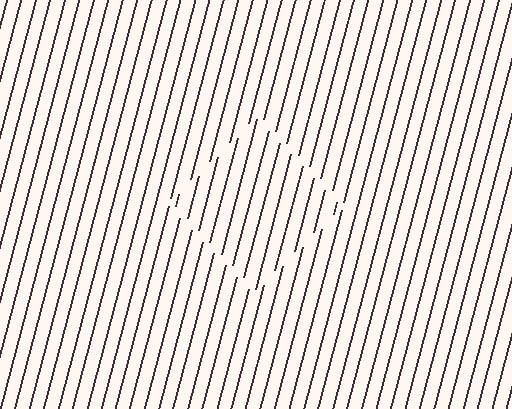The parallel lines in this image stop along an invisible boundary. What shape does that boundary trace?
An illusory square. The interior of the shape contains the same grating, shifted by half a period — the contour is defined by the phase discontinuity where line-ends from the inner and outer gratings abut.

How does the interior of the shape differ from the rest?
The interior of the shape contains the same grating, shifted by half a period — the contour is defined by the phase discontinuity where line-ends from the inner and outer gratings abut.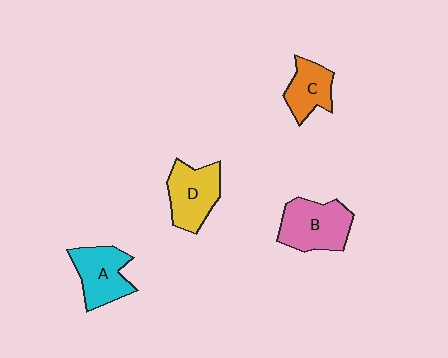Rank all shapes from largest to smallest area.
From largest to smallest: B (pink), D (yellow), A (cyan), C (orange).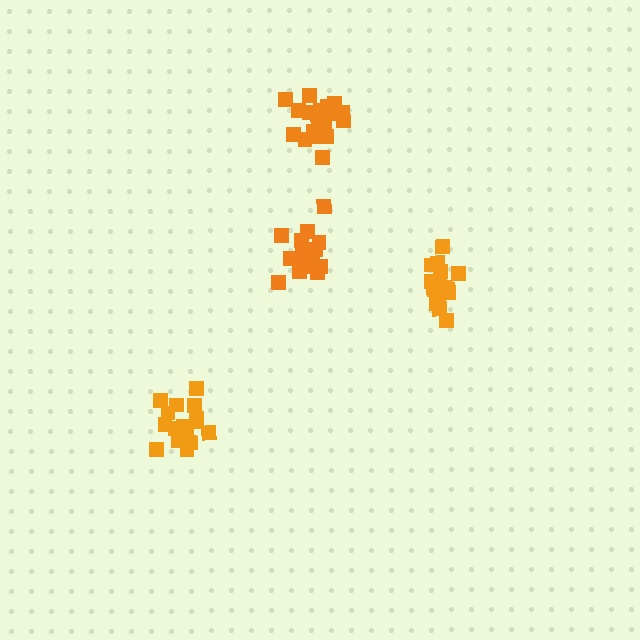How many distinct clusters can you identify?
There are 4 distinct clusters.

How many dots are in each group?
Group 1: 17 dots, Group 2: 21 dots, Group 3: 17 dots, Group 4: 17 dots (72 total).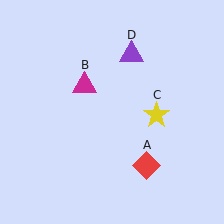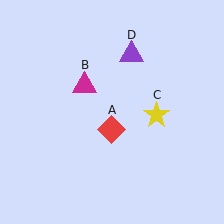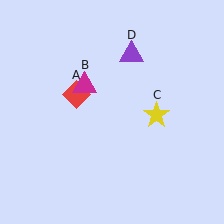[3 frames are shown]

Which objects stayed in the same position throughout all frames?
Magenta triangle (object B) and yellow star (object C) and purple triangle (object D) remained stationary.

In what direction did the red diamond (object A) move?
The red diamond (object A) moved up and to the left.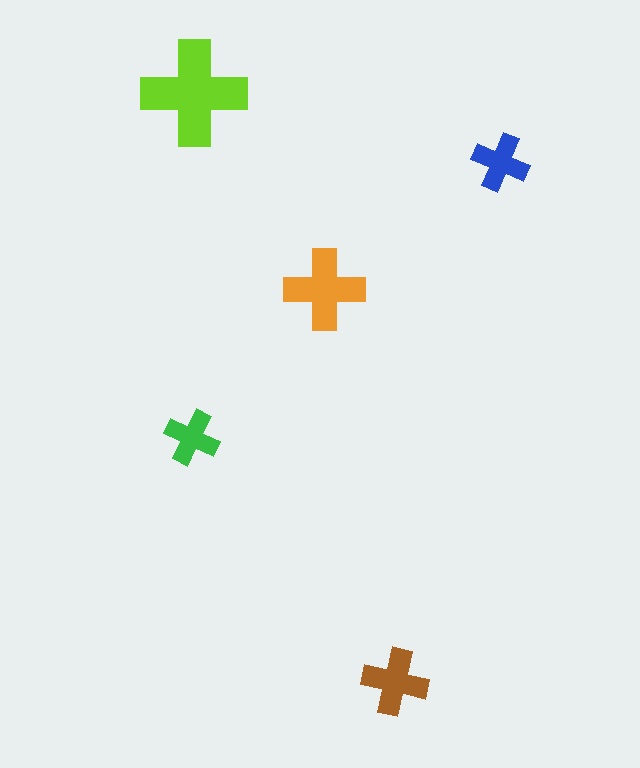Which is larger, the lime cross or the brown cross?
The lime one.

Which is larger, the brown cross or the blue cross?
The brown one.